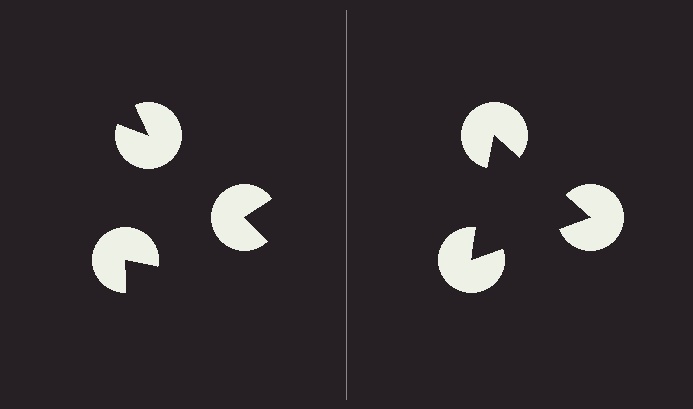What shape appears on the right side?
An illusory triangle.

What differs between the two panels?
The pac-man discs are positioned identically on both sides; only the wedge orientations differ. On the right they align to a triangle; on the left they are misaligned.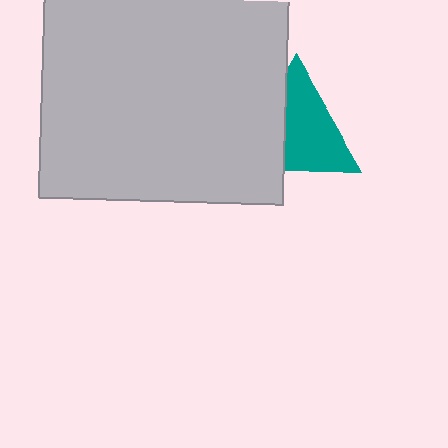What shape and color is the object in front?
The object in front is a light gray square.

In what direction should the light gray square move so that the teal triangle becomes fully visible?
The light gray square should move left. That is the shortest direction to clear the overlap and leave the teal triangle fully visible.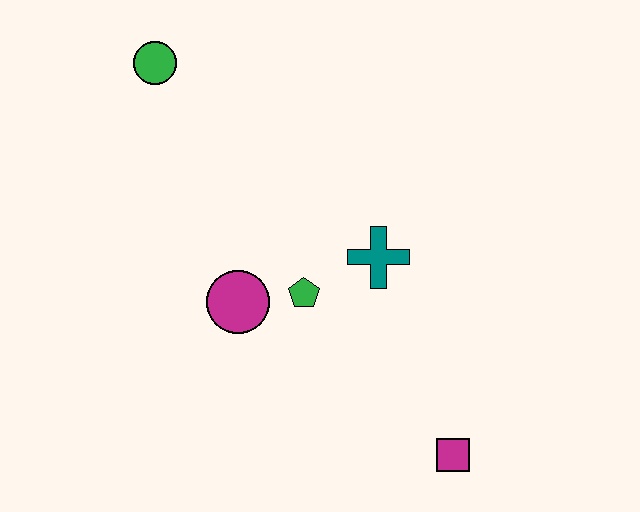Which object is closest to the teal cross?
The green pentagon is closest to the teal cross.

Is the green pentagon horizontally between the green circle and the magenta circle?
No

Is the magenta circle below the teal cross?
Yes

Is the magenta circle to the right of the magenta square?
No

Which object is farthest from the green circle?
The magenta square is farthest from the green circle.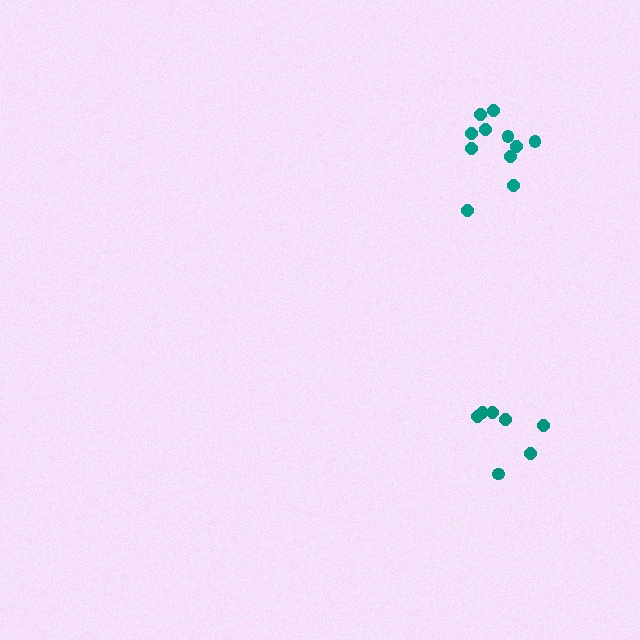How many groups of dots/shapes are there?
There are 2 groups.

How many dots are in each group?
Group 1: 11 dots, Group 2: 7 dots (18 total).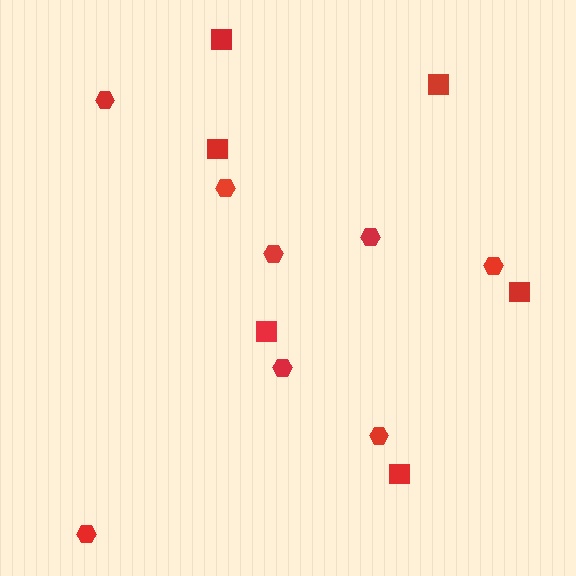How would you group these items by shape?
There are 2 groups: one group of squares (6) and one group of hexagons (8).